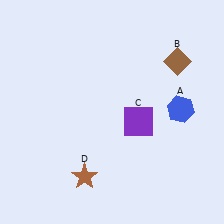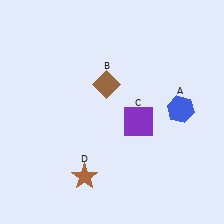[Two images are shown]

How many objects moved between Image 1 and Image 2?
1 object moved between the two images.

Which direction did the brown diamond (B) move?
The brown diamond (B) moved left.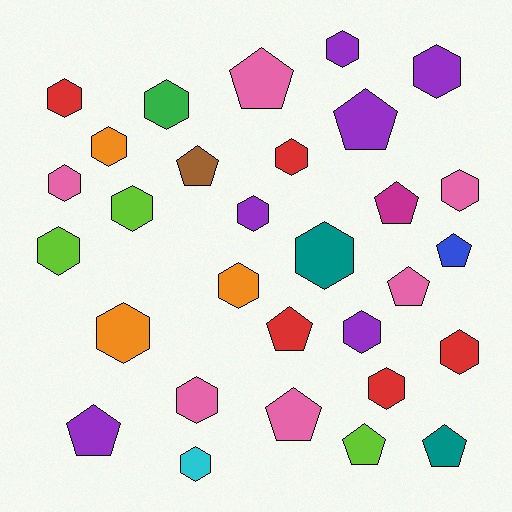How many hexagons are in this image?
There are 19 hexagons.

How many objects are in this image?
There are 30 objects.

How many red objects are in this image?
There are 5 red objects.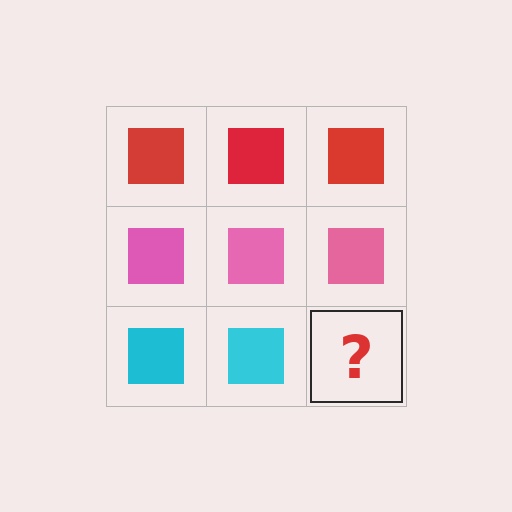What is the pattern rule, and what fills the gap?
The rule is that each row has a consistent color. The gap should be filled with a cyan square.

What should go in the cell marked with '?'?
The missing cell should contain a cyan square.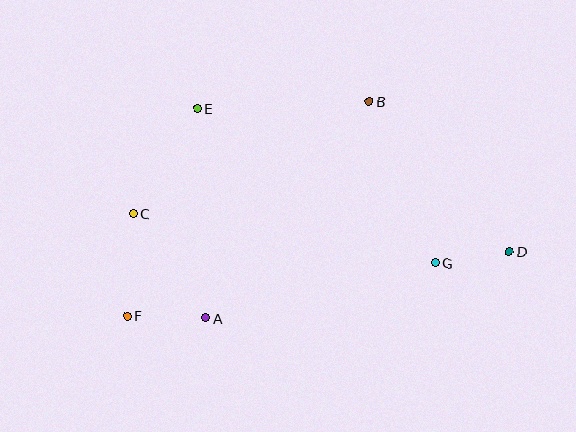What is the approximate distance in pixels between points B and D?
The distance between B and D is approximately 205 pixels.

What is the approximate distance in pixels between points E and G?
The distance between E and G is approximately 283 pixels.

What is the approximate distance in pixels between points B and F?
The distance between B and F is approximately 323 pixels.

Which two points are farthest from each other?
Points D and F are farthest from each other.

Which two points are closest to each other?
Points D and G are closest to each other.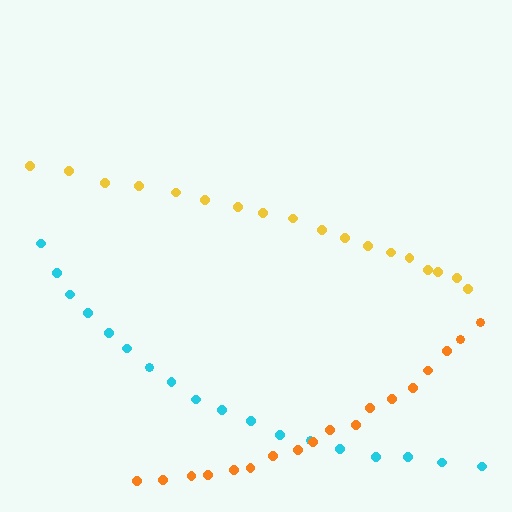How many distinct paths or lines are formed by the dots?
There are 3 distinct paths.